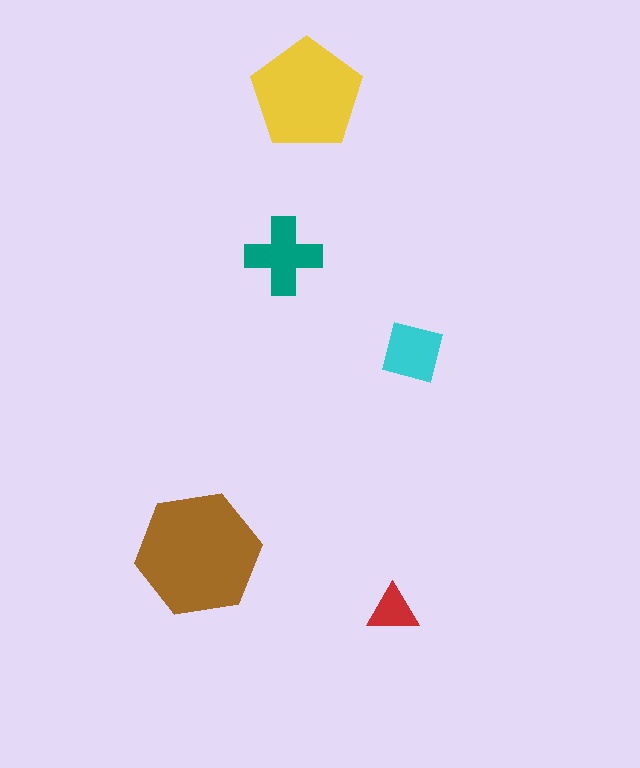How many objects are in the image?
There are 5 objects in the image.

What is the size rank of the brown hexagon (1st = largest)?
1st.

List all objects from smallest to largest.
The red triangle, the cyan square, the teal cross, the yellow pentagon, the brown hexagon.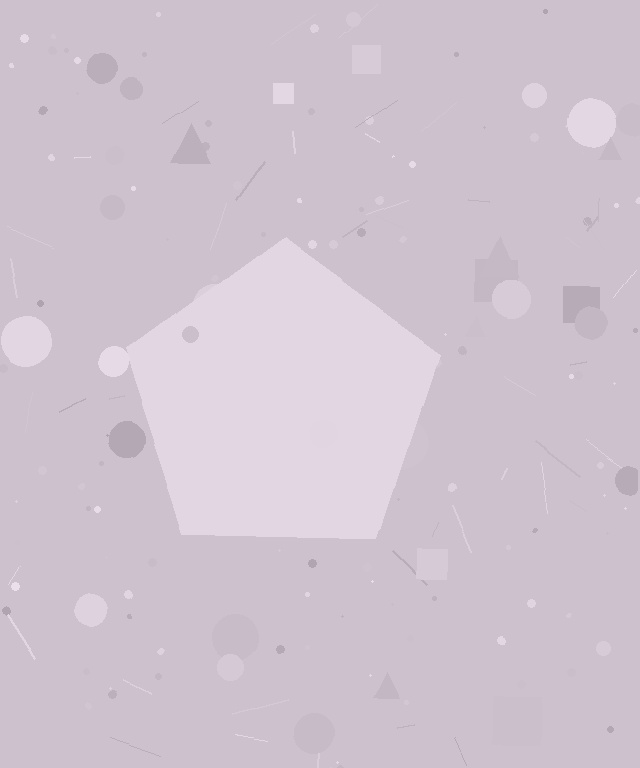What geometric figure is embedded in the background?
A pentagon is embedded in the background.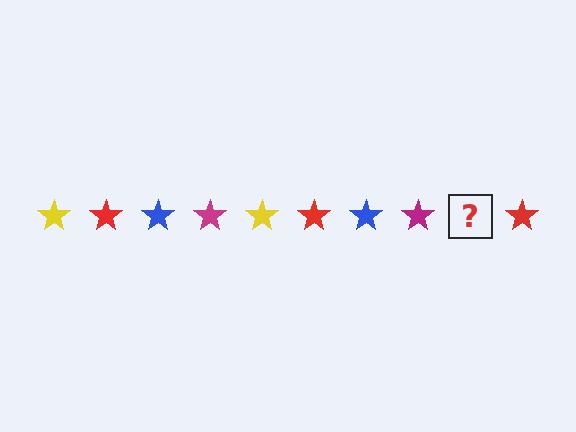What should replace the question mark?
The question mark should be replaced with a yellow star.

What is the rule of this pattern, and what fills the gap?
The rule is that the pattern cycles through yellow, red, blue, magenta stars. The gap should be filled with a yellow star.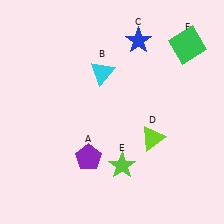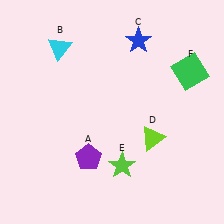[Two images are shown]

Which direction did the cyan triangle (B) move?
The cyan triangle (B) moved left.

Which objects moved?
The objects that moved are: the cyan triangle (B), the green square (F).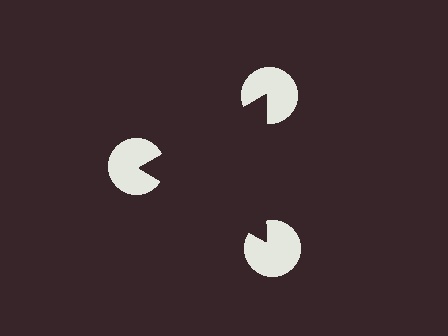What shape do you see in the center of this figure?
An illusory triangle — its edges are inferred from the aligned wedge cuts in the pac-man discs, not physically drawn.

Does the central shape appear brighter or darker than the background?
It typically appears slightly darker than the background, even though no actual brightness change is drawn.